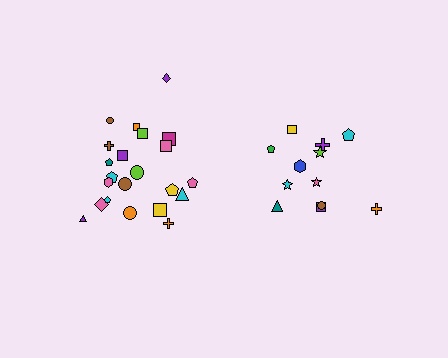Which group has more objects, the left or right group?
The left group.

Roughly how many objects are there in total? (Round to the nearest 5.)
Roughly 35 objects in total.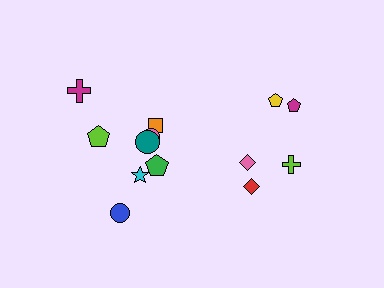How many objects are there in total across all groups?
There are 13 objects.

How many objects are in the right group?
There are 5 objects.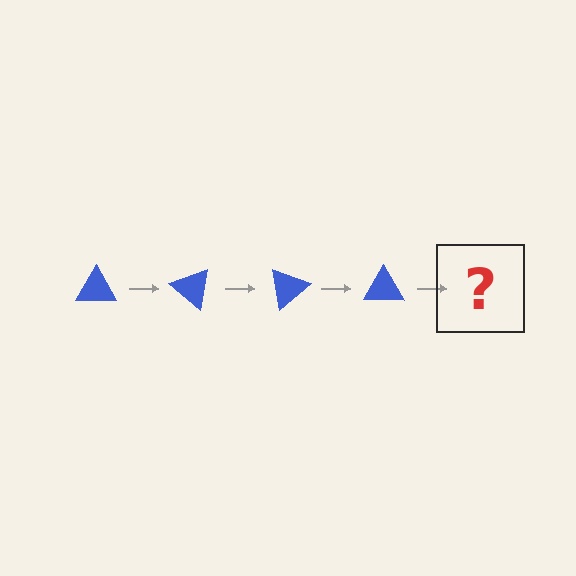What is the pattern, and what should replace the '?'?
The pattern is that the triangle rotates 40 degrees each step. The '?' should be a blue triangle rotated 160 degrees.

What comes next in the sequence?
The next element should be a blue triangle rotated 160 degrees.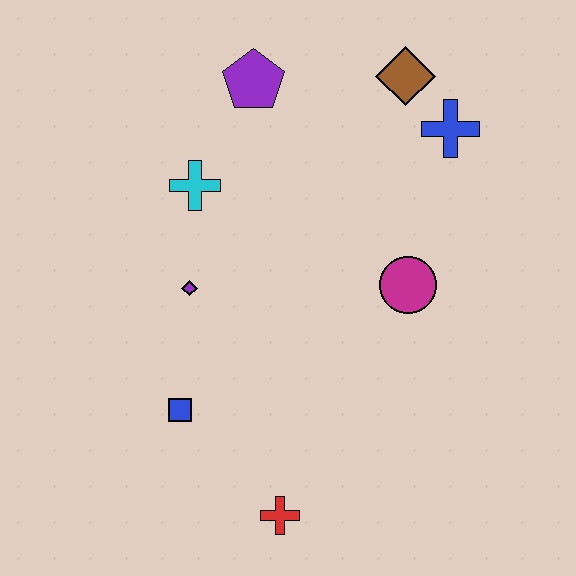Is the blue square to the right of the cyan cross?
No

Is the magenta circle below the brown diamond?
Yes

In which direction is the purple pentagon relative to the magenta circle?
The purple pentagon is above the magenta circle.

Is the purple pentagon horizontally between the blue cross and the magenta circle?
No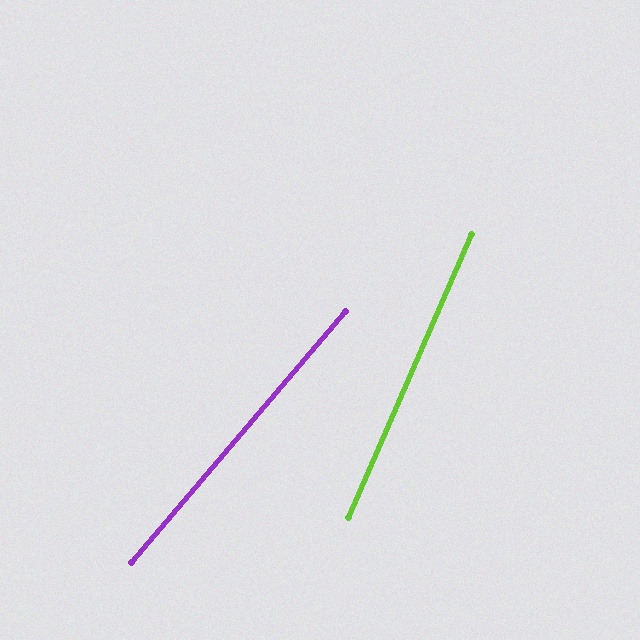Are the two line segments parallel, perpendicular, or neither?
Neither parallel nor perpendicular — they differ by about 17°.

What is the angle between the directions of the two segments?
Approximately 17 degrees.